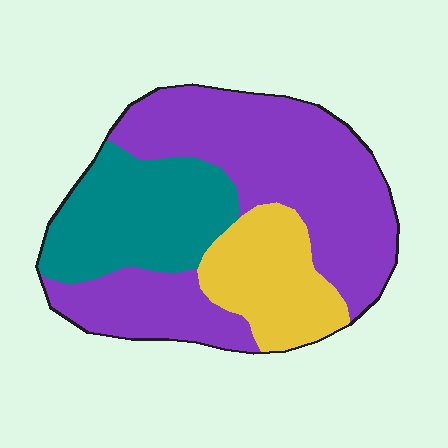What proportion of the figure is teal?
Teal takes up about one quarter (1/4) of the figure.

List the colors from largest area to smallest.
From largest to smallest: purple, teal, yellow.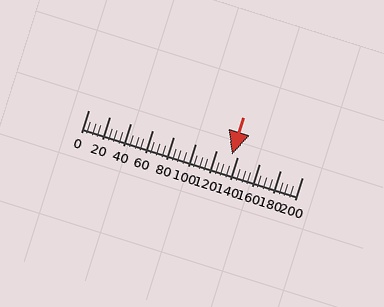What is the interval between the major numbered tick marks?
The major tick marks are spaced 20 units apart.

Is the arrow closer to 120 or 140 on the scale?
The arrow is closer to 140.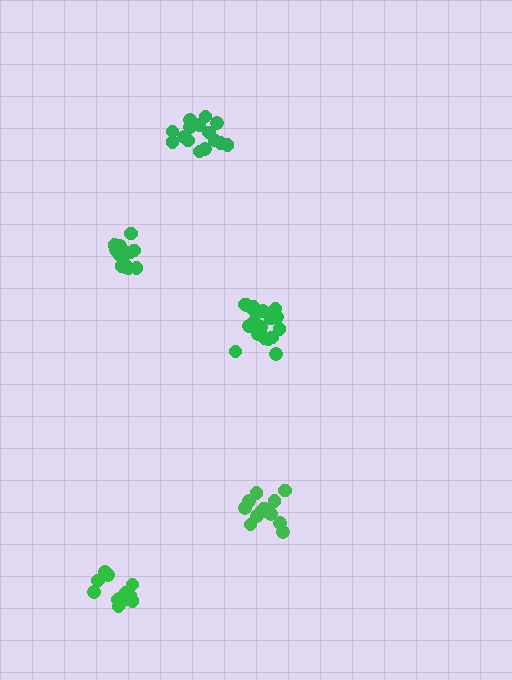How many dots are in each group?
Group 1: 14 dots, Group 2: 19 dots, Group 3: 13 dots, Group 4: 15 dots, Group 5: 13 dots (74 total).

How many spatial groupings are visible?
There are 5 spatial groupings.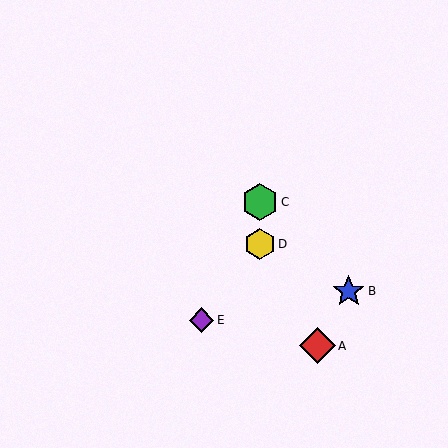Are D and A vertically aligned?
No, D is at x≈260 and A is at x≈318.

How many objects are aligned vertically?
2 objects (C, D) are aligned vertically.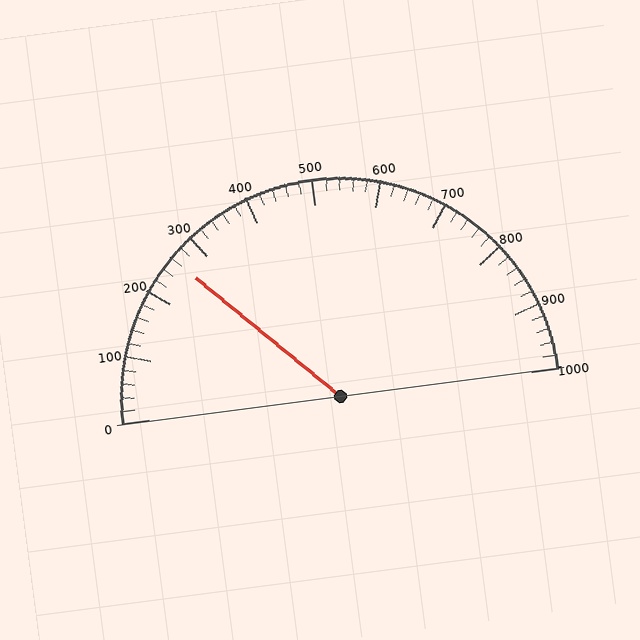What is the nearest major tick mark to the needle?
The nearest major tick mark is 300.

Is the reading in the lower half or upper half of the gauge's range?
The reading is in the lower half of the range (0 to 1000).